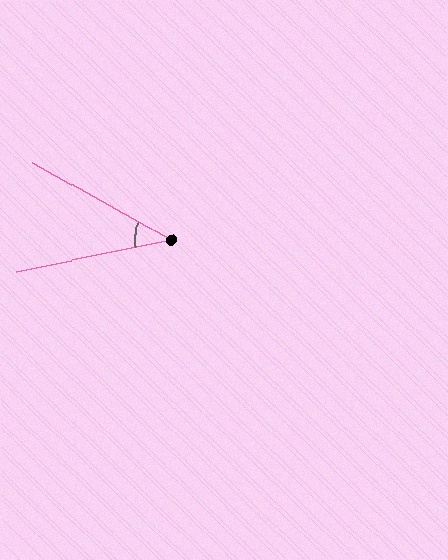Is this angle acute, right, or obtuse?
It is acute.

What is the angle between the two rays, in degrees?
Approximately 41 degrees.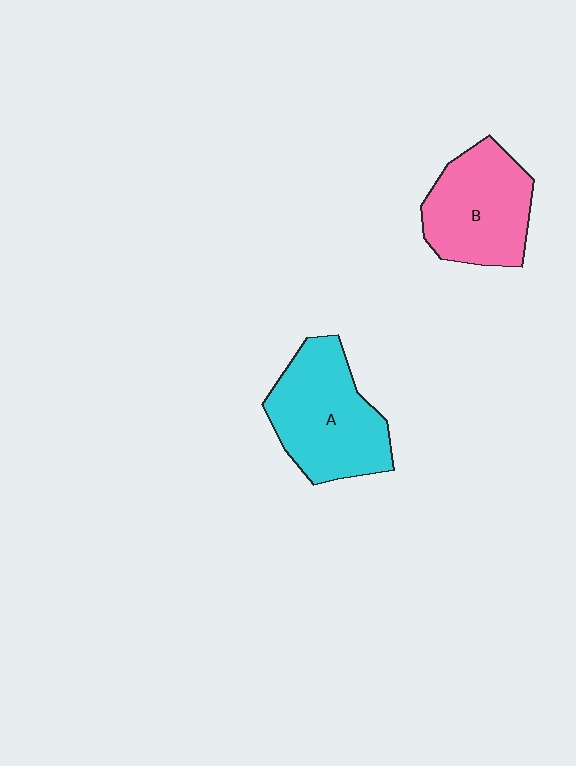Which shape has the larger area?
Shape A (cyan).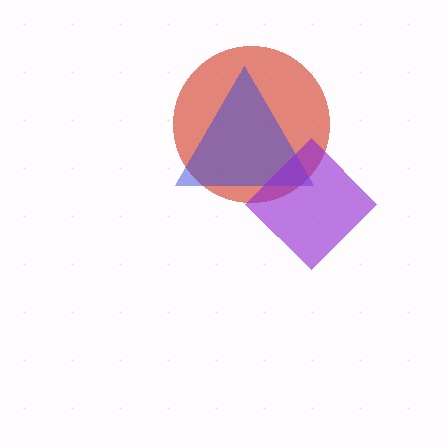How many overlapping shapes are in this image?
There are 3 overlapping shapes in the image.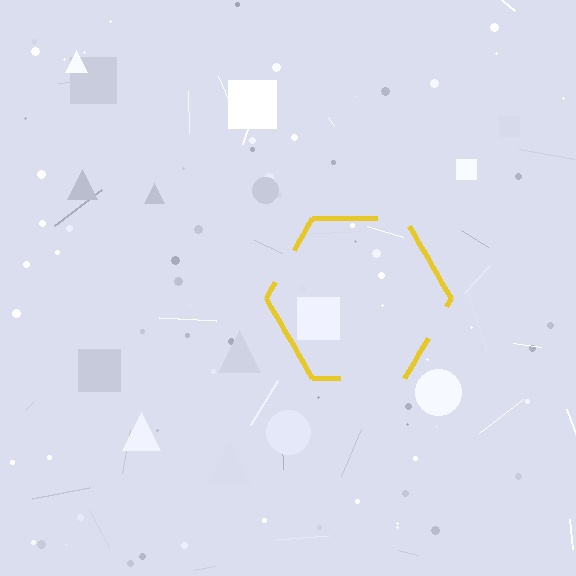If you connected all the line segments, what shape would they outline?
They would outline a hexagon.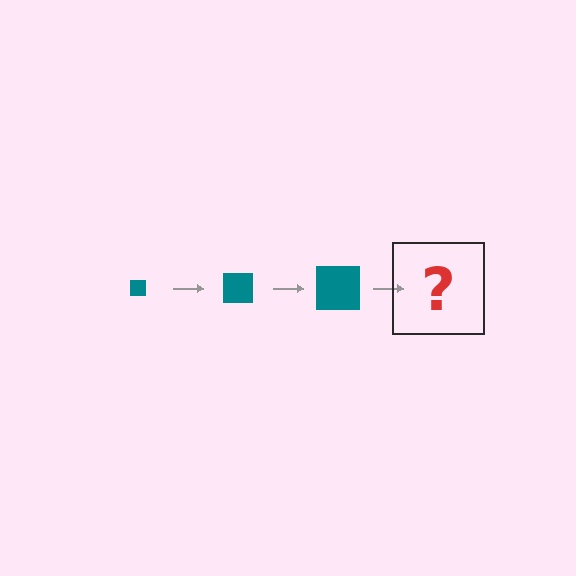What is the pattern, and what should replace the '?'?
The pattern is that the square gets progressively larger each step. The '?' should be a teal square, larger than the previous one.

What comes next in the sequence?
The next element should be a teal square, larger than the previous one.